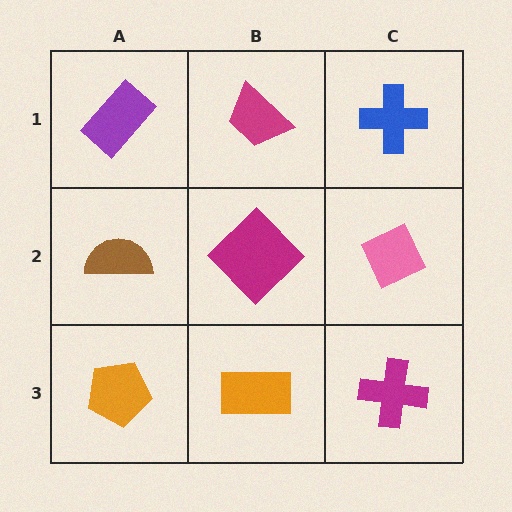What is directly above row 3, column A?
A brown semicircle.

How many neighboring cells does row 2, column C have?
3.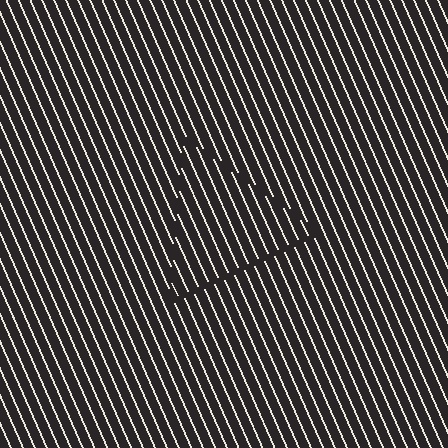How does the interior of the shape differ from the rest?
The interior of the shape contains the same grating, shifted by half a period — the contour is defined by the phase discontinuity where line-ends from the inner and outer gratings abut.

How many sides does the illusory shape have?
3 sides — the line-ends trace a triangle.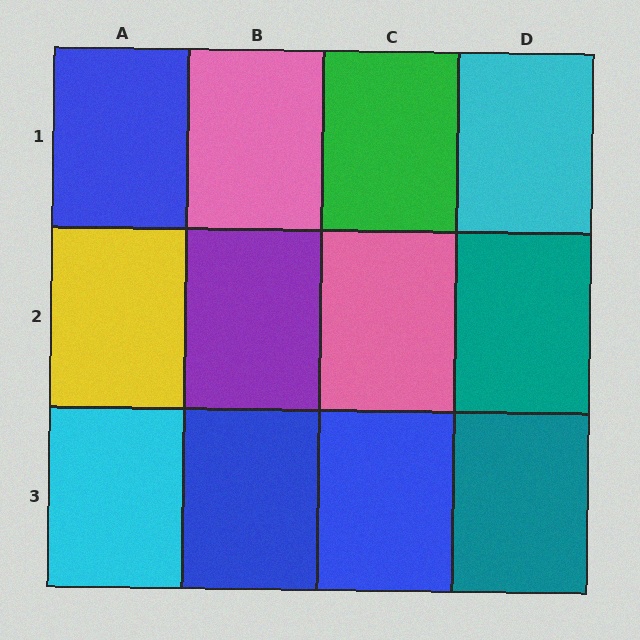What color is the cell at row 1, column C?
Green.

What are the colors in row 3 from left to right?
Cyan, blue, blue, teal.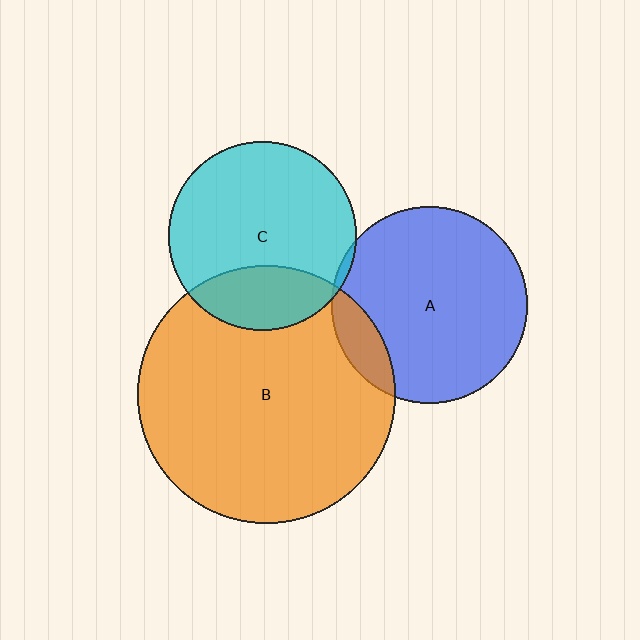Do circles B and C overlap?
Yes.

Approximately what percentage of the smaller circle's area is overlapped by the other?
Approximately 25%.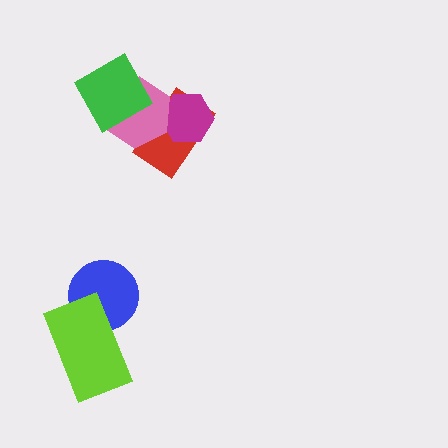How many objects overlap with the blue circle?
1 object overlaps with the blue circle.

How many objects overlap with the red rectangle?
2 objects overlap with the red rectangle.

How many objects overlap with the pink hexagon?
3 objects overlap with the pink hexagon.